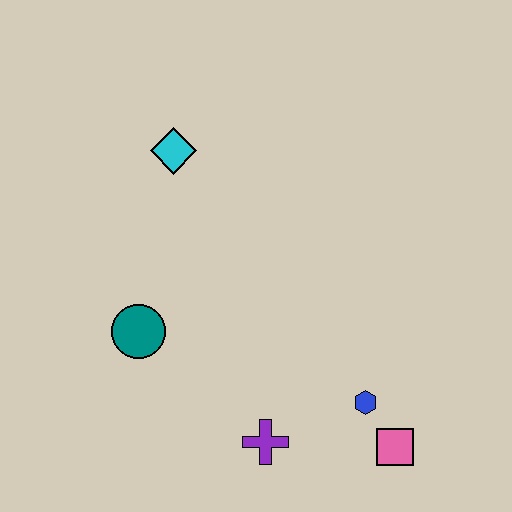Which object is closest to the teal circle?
The purple cross is closest to the teal circle.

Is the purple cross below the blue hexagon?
Yes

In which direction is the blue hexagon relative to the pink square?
The blue hexagon is above the pink square.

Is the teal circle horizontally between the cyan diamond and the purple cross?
No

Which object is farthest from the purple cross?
The cyan diamond is farthest from the purple cross.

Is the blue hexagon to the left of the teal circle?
No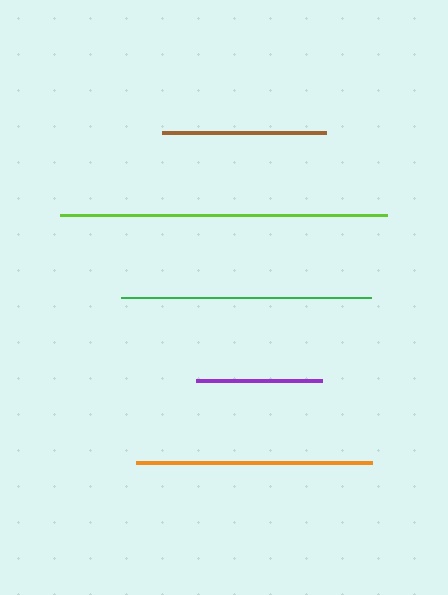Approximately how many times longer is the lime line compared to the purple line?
The lime line is approximately 2.6 times the length of the purple line.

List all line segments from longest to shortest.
From longest to shortest: lime, green, orange, brown, purple.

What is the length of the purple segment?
The purple segment is approximately 126 pixels long.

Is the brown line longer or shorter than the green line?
The green line is longer than the brown line.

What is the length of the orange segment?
The orange segment is approximately 236 pixels long.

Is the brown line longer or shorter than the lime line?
The lime line is longer than the brown line.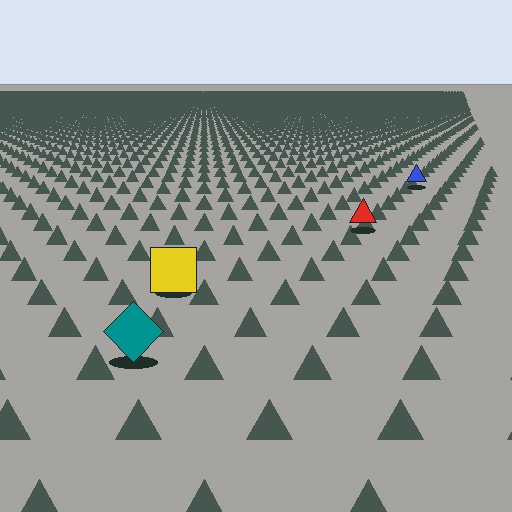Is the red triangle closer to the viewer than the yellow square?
No. The yellow square is closer — you can tell from the texture gradient: the ground texture is coarser near it.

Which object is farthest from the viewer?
The blue triangle is farthest from the viewer. It appears smaller and the ground texture around it is denser.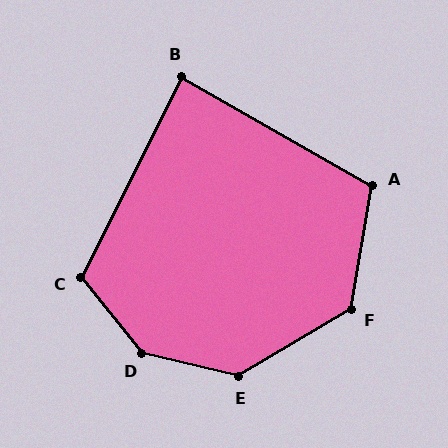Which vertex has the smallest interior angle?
B, at approximately 87 degrees.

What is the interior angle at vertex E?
Approximately 136 degrees (obtuse).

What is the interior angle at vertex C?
Approximately 114 degrees (obtuse).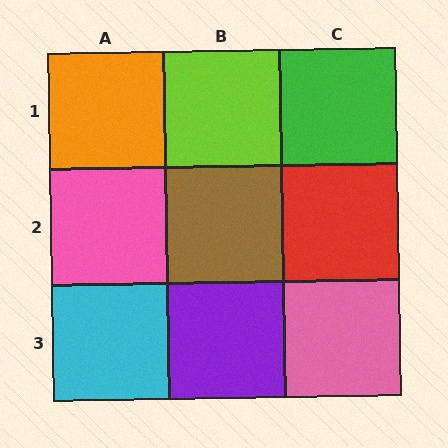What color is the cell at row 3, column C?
Pink.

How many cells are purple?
1 cell is purple.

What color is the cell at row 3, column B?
Purple.